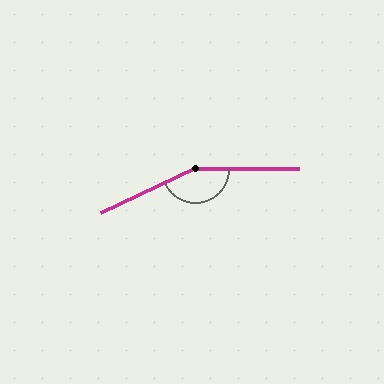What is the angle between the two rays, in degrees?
Approximately 155 degrees.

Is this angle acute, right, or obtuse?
It is obtuse.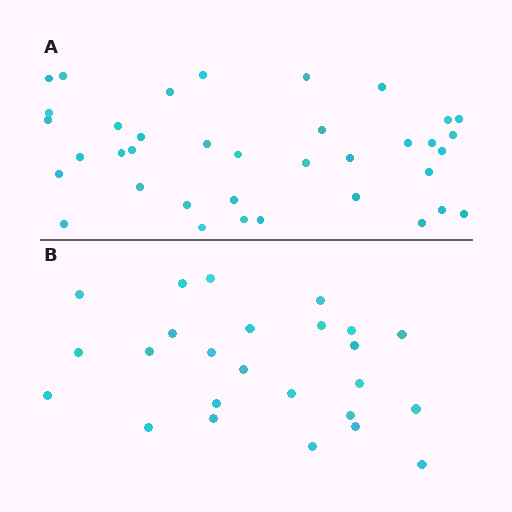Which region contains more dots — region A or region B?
Region A (the top region) has more dots.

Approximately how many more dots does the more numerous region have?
Region A has roughly 12 or so more dots than region B.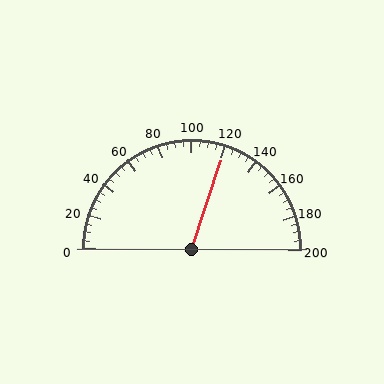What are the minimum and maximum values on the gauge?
The gauge ranges from 0 to 200.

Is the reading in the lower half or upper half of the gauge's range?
The reading is in the upper half of the range (0 to 200).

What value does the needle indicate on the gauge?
The needle indicates approximately 120.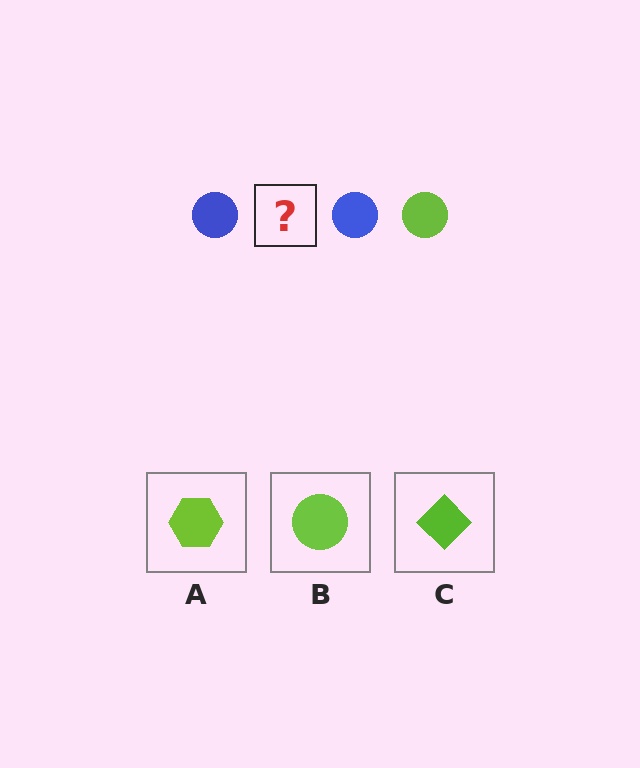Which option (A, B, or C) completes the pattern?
B.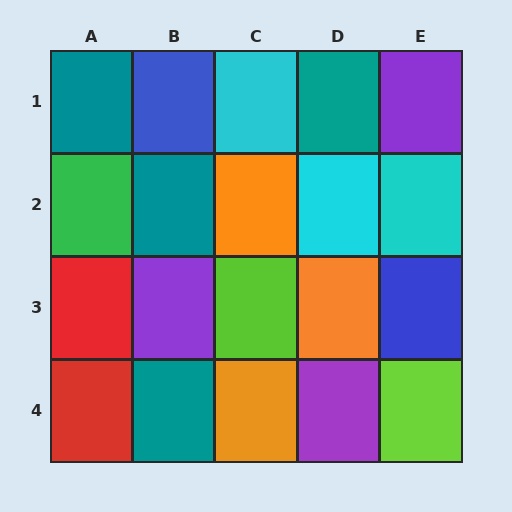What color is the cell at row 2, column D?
Cyan.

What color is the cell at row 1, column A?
Teal.